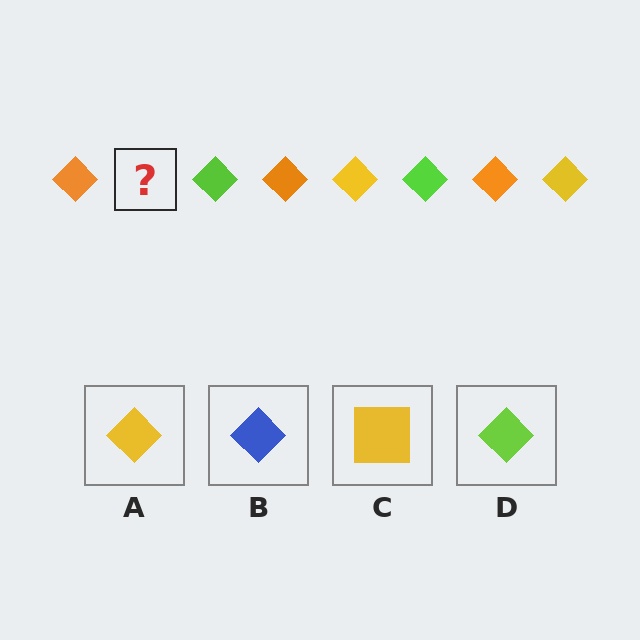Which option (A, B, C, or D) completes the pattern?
A.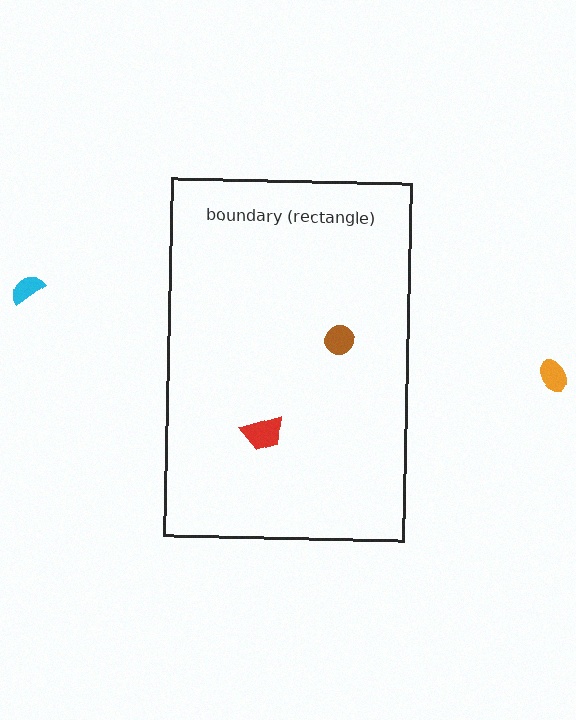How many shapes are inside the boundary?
2 inside, 2 outside.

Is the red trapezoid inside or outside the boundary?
Inside.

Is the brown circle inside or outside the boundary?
Inside.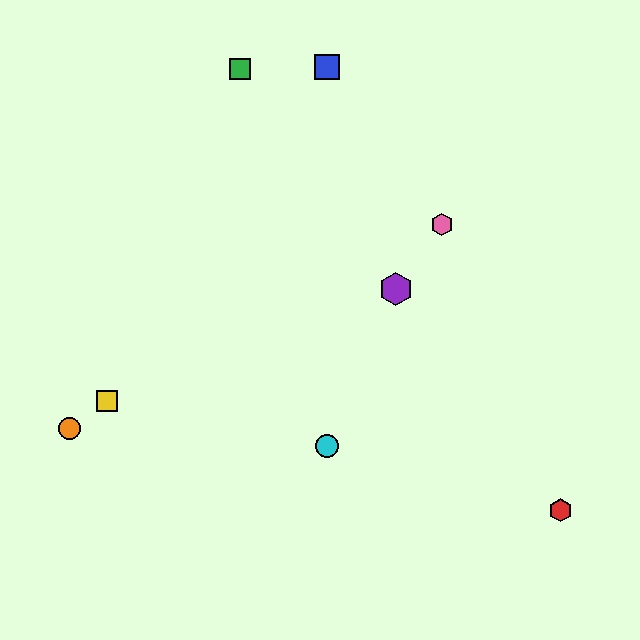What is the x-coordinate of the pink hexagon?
The pink hexagon is at x≈442.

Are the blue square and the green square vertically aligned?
No, the blue square is at x≈327 and the green square is at x≈240.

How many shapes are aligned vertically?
2 shapes (the blue square, the cyan circle) are aligned vertically.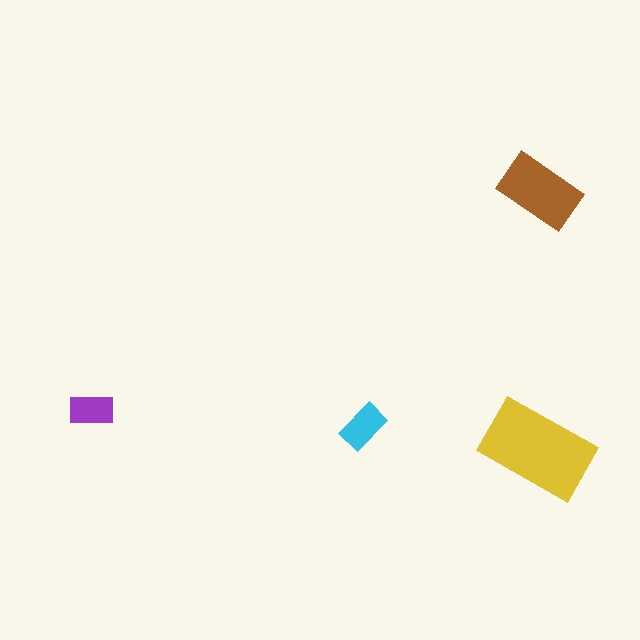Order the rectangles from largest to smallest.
the yellow one, the brown one, the cyan one, the purple one.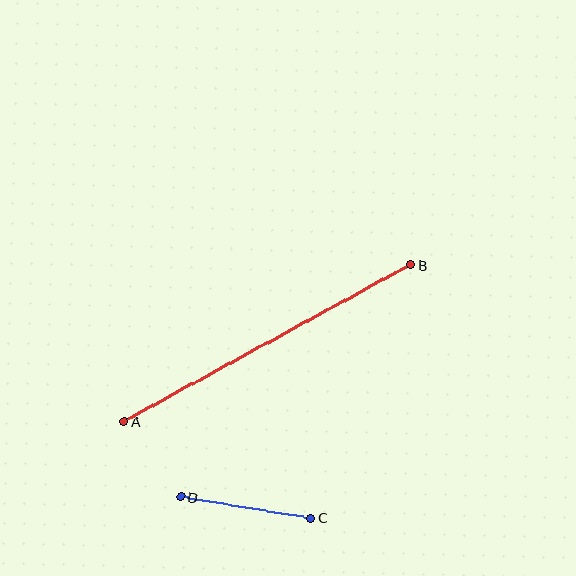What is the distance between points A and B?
The distance is approximately 326 pixels.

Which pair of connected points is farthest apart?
Points A and B are farthest apart.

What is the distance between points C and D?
The distance is approximately 131 pixels.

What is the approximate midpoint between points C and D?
The midpoint is at approximately (246, 508) pixels.